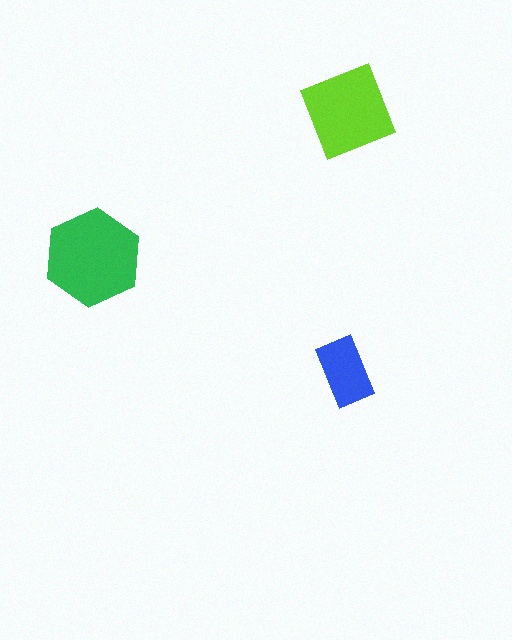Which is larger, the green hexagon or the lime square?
The green hexagon.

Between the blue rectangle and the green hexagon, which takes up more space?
The green hexagon.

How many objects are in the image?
There are 3 objects in the image.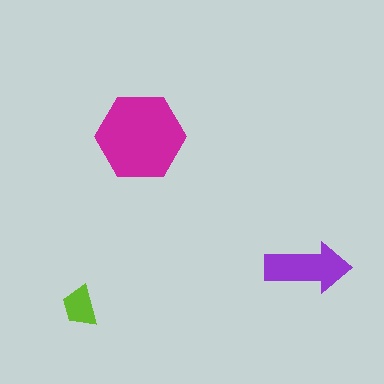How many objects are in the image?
There are 3 objects in the image.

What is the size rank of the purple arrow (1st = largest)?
2nd.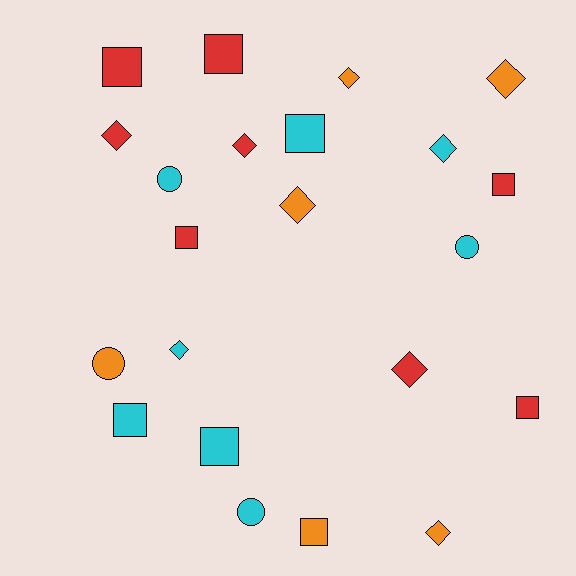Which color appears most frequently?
Cyan, with 8 objects.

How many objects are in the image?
There are 22 objects.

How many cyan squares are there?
There are 3 cyan squares.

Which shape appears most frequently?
Square, with 9 objects.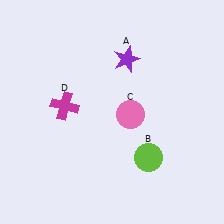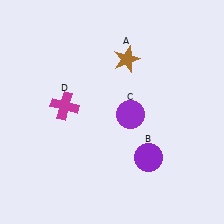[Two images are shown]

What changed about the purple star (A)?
In Image 1, A is purple. In Image 2, it changed to brown.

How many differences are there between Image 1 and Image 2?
There are 3 differences between the two images.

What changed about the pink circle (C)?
In Image 1, C is pink. In Image 2, it changed to purple.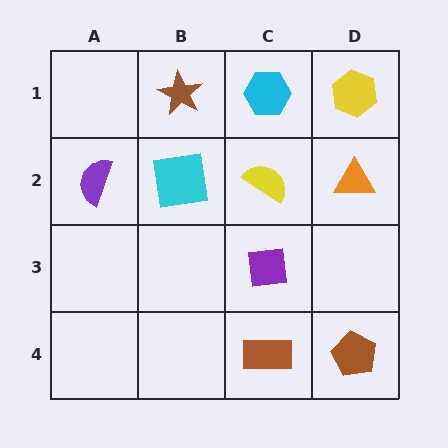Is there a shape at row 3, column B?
No, that cell is empty.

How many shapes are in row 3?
1 shape.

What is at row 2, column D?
An orange triangle.